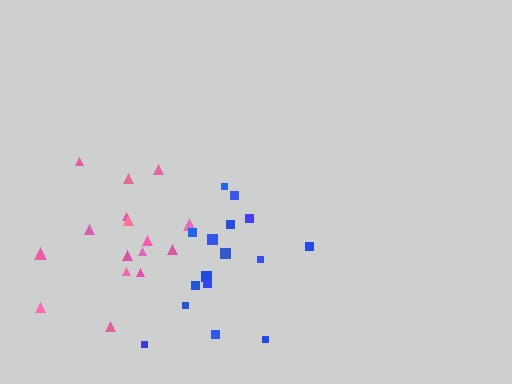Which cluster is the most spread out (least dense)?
Blue.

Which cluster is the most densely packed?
Pink.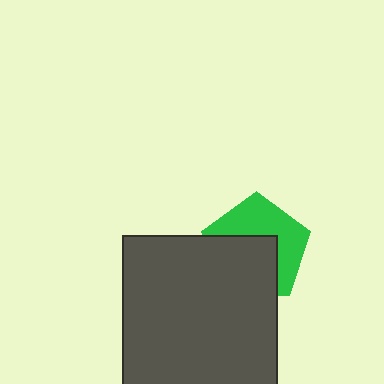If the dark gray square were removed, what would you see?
You would see the complete green pentagon.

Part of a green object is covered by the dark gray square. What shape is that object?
It is a pentagon.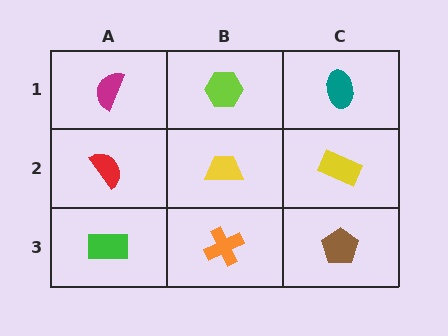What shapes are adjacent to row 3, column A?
A red semicircle (row 2, column A), an orange cross (row 3, column B).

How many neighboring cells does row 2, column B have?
4.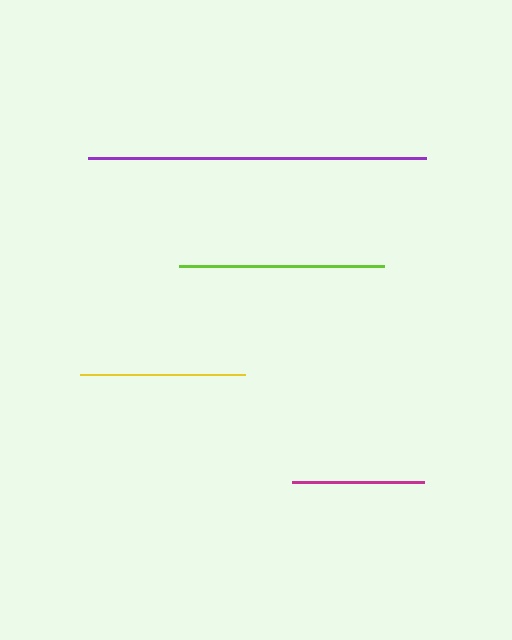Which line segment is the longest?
The purple line is the longest at approximately 338 pixels.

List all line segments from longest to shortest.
From longest to shortest: purple, lime, yellow, magenta.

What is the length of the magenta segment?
The magenta segment is approximately 132 pixels long.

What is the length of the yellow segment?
The yellow segment is approximately 164 pixels long.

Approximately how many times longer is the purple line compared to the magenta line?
The purple line is approximately 2.6 times the length of the magenta line.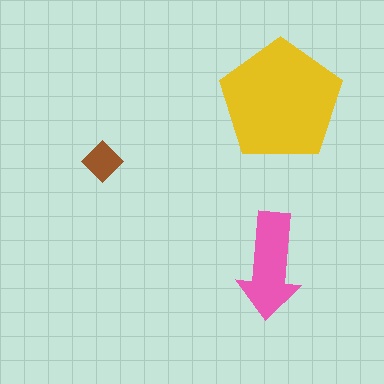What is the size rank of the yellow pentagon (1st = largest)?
1st.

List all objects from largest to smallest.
The yellow pentagon, the pink arrow, the brown diamond.